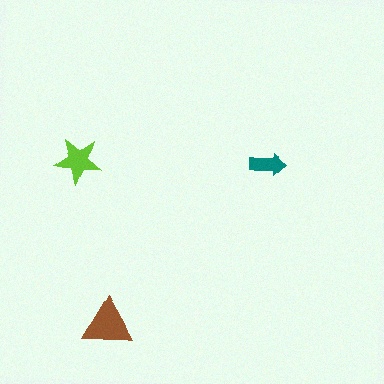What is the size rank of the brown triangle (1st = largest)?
1st.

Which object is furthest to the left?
The lime star is leftmost.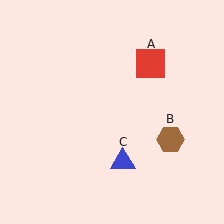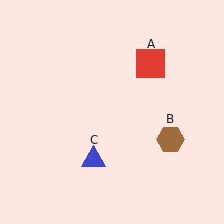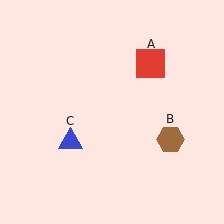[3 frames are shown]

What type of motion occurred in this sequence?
The blue triangle (object C) rotated clockwise around the center of the scene.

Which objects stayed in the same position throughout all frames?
Red square (object A) and brown hexagon (object B) remained stationary.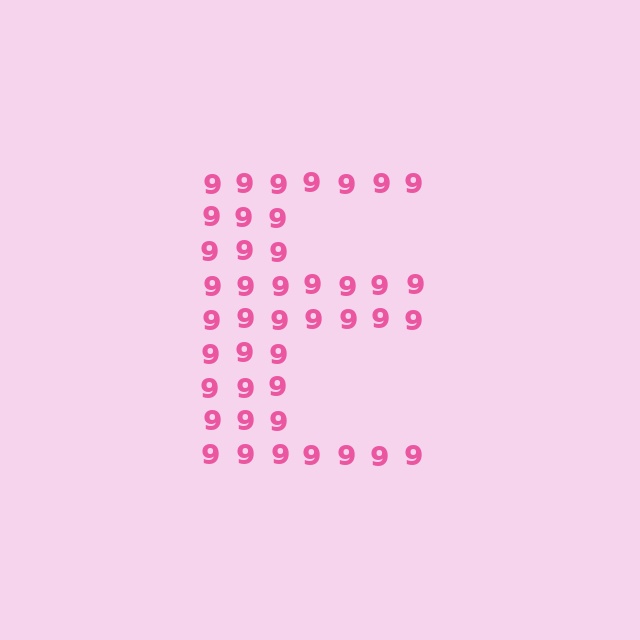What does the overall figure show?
The overall figure shows the letter E.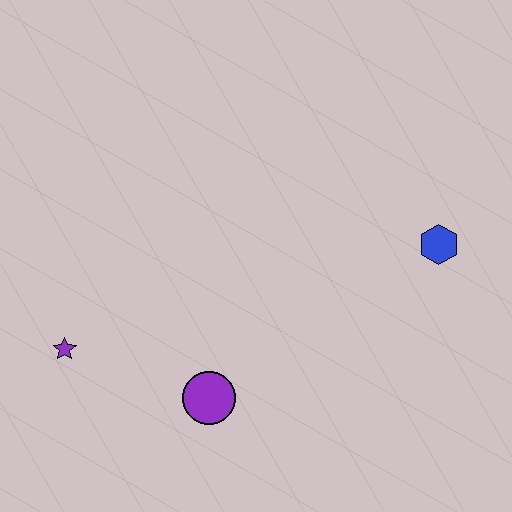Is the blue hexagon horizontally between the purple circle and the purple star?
No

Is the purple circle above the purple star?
No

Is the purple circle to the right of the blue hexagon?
No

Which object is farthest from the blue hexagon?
The purple star is farthest from the blue hexagon.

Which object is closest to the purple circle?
The purple star is closest to the purple circle.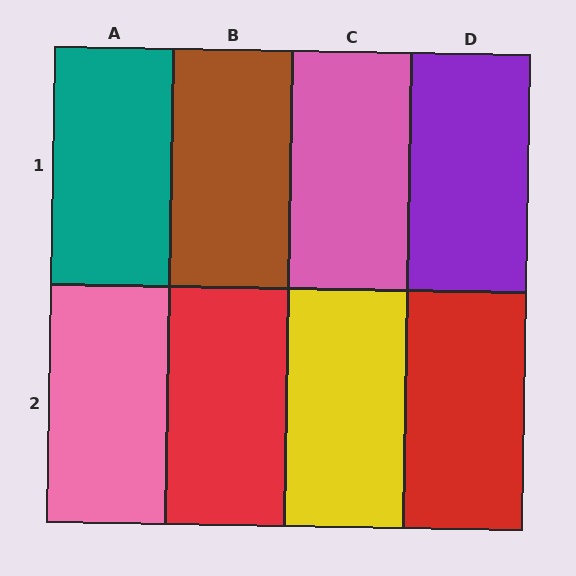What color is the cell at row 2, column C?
Yellow.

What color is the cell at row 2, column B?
Red.